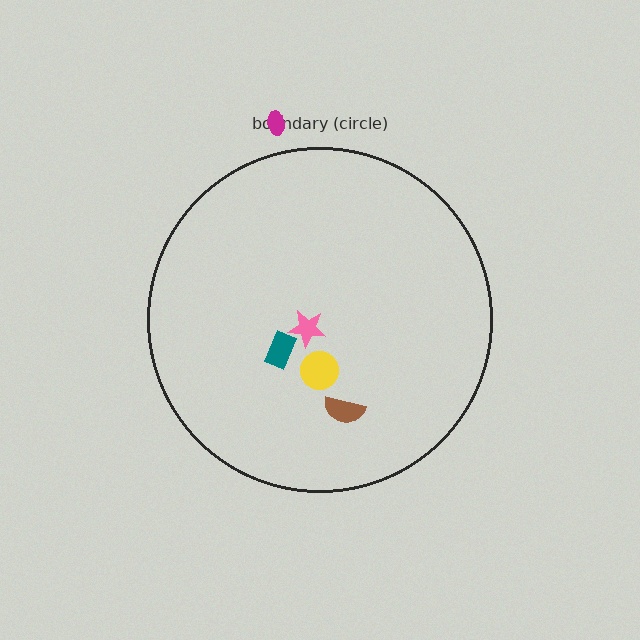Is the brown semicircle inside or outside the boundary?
Inside.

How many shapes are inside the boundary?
4 inside, 1 outside.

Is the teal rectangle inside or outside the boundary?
Inside.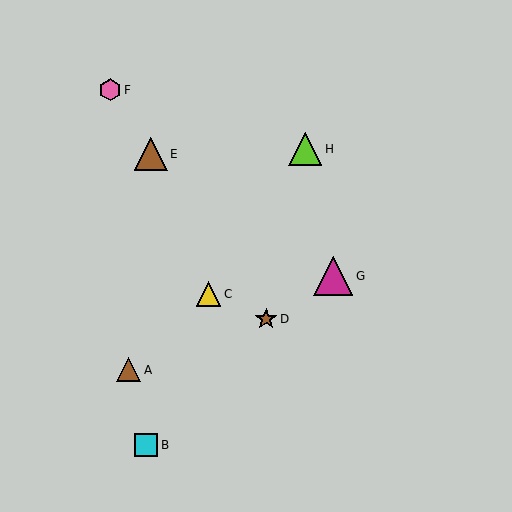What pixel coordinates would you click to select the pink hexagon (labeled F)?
Click at (110, 90) to select the pink hexagon F.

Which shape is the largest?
The magenta triangle (labeled G) is the largest.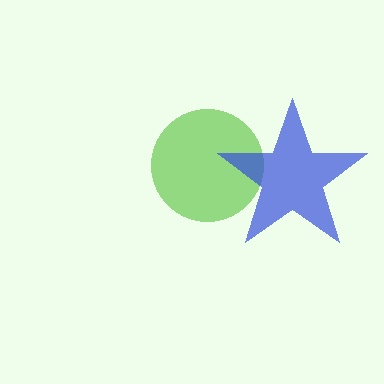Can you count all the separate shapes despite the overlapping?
Yes, there are 2 separate shapes.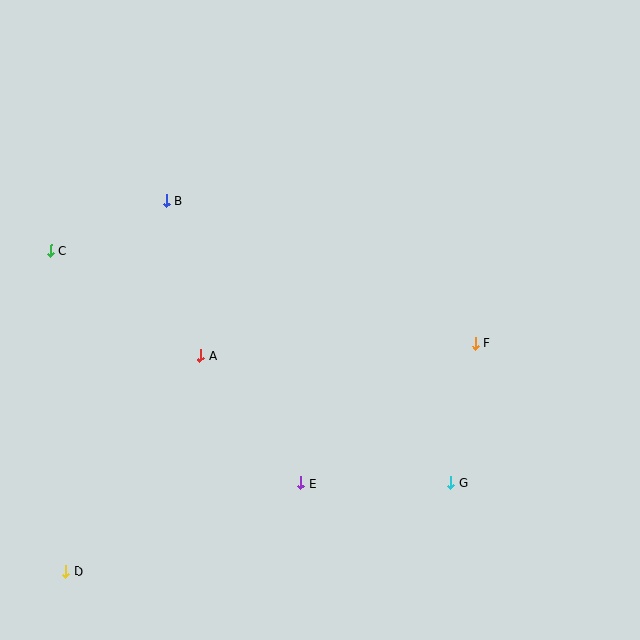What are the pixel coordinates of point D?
Point D is at (66, 571).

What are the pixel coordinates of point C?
Point C is at (50, 251).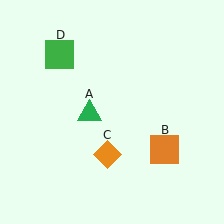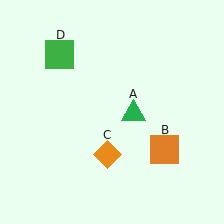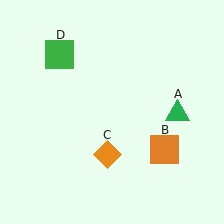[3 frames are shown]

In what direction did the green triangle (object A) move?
The green triangle (object A) moved right.